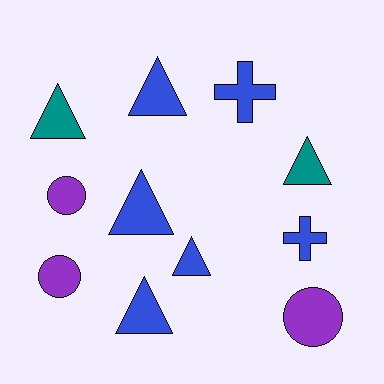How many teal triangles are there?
There are 2 teal triangles.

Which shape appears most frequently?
Triangle, with 6 objects.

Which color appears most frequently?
Blue, with 6 objects.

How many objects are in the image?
There are 11 objects.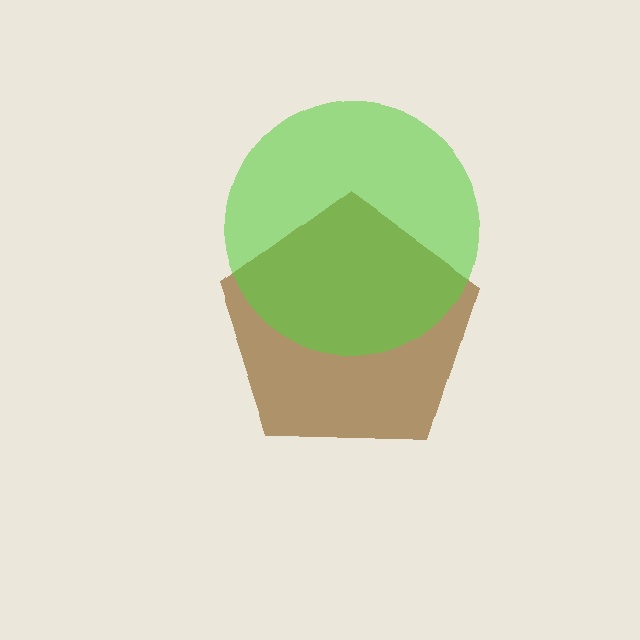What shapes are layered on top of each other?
The layered shapes are: a brown pentagon, a lime circle.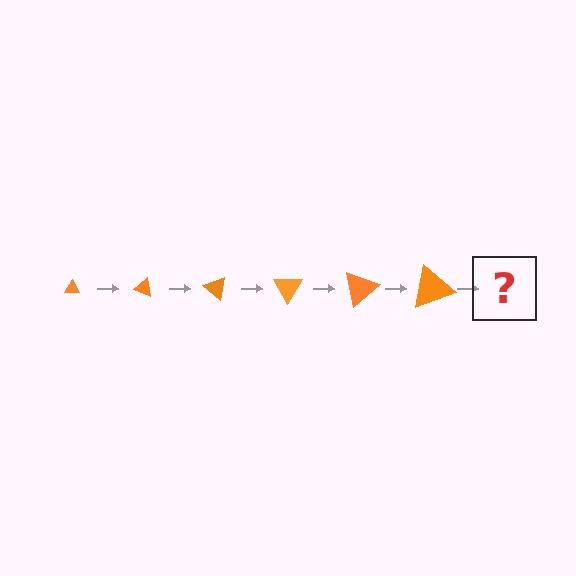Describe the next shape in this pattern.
It should be a triangle, larger than the previous one and rotated 120 degrees from the start.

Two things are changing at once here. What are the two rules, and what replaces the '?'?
The two rules are that the triangle grows larger each step and it rotates 20 degrees each step. The '?' should be a triangle, larger than the previous one and rotated 120 degrees from the start.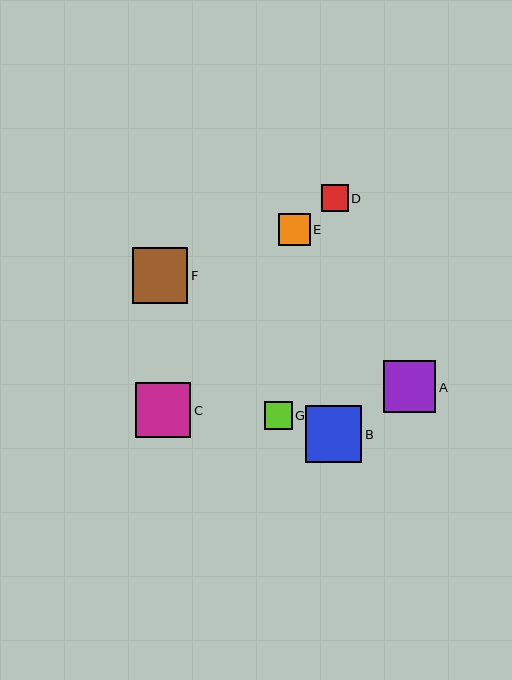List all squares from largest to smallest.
From largest to smallest: B, F, C, A, E, G, D.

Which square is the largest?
Square B is the largest with a size of approximately 57 pixels.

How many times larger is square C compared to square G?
Square C is approximately 2.0 times the size of square G.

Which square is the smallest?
Square D is the smallest with a size of approximately 26 pixels.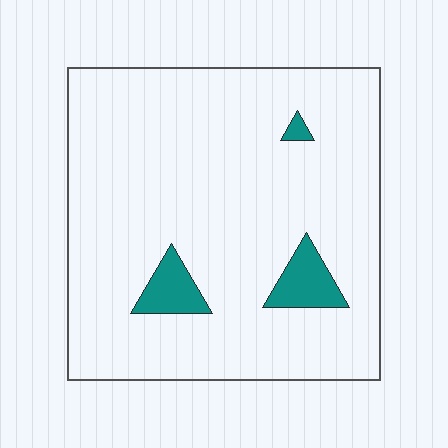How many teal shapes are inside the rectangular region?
3.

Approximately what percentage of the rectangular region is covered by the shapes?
Approximately 5%.